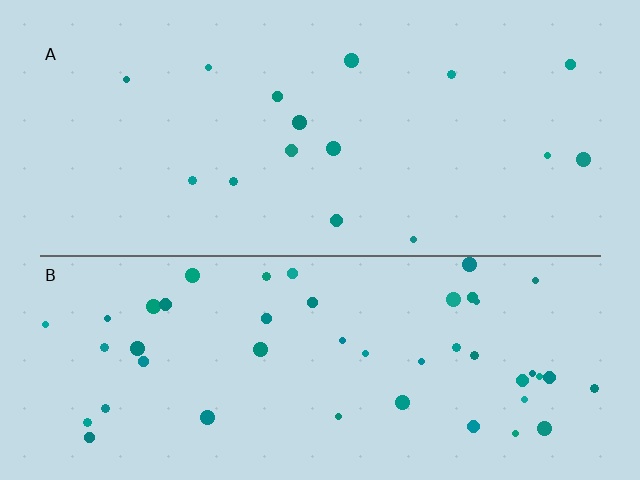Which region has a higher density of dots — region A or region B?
B (the bottom).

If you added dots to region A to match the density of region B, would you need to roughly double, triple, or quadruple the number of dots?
Approximately triple.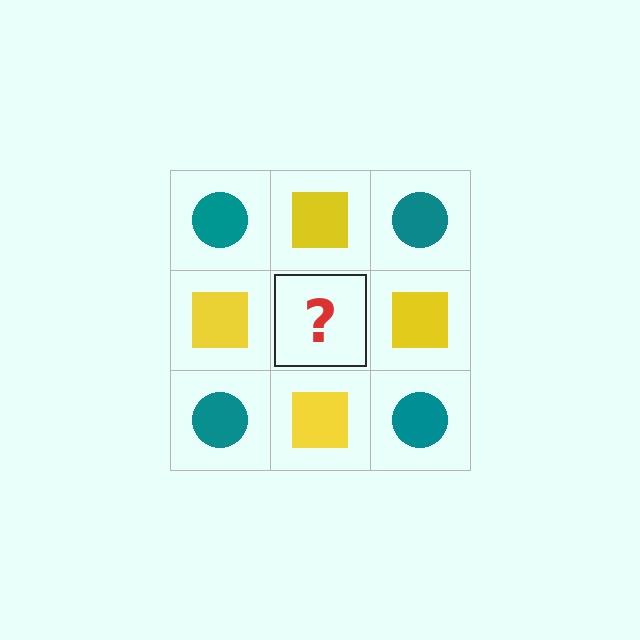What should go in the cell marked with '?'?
The missing cell should contain a teal circle.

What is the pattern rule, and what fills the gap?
The rule is that it alternates teal circle and yellow square in a checkerboard pattern. The gap should be filled with a teal circle.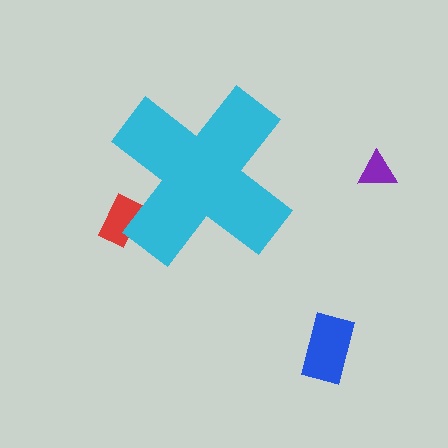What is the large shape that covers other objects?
A cyan cross.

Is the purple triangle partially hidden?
No, the purple triangle is fully visible.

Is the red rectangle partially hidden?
Yes, the red rectangle is partially hidden behind the cyan cross.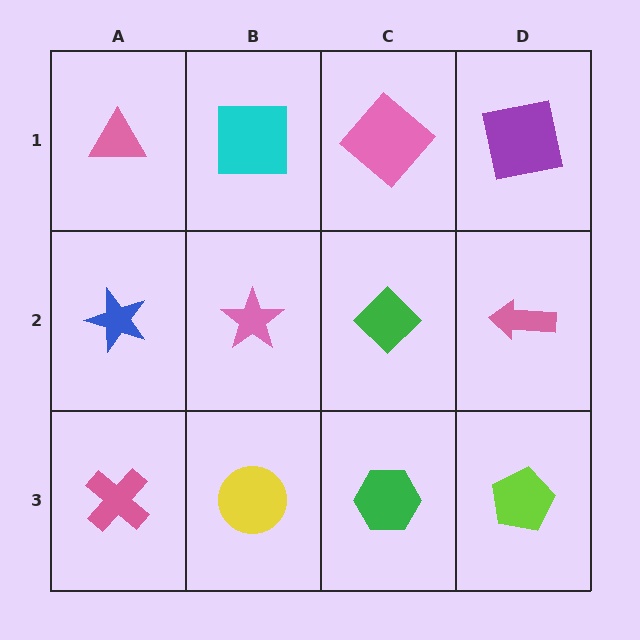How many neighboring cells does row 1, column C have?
3.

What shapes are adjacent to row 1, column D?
A pink arrow (row 2, column D), a pink diamond (row 1, column C).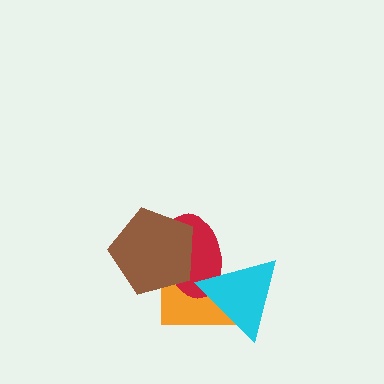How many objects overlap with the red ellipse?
3 objects overlap with the red ellipse.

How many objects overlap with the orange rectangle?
3 objects overlap with the orange rectangle.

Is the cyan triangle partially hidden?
No, no other shape covers it.